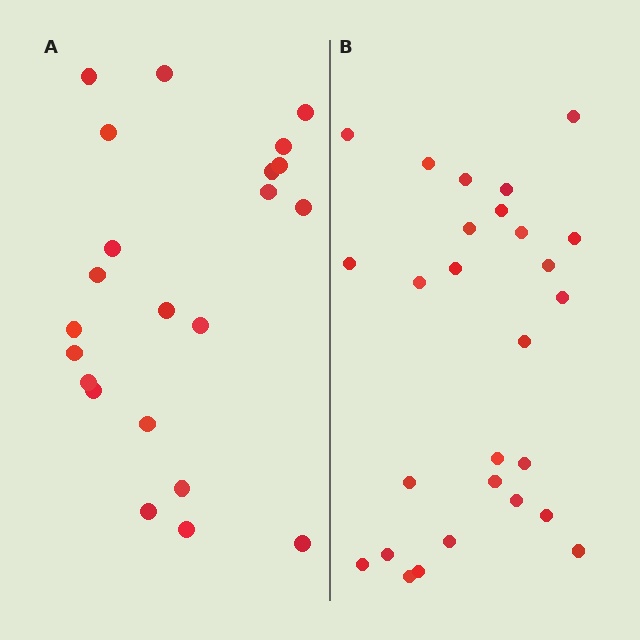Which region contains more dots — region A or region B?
Region B (the right region) has more dots.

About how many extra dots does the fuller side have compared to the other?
Region B has about 5 more dots than region A.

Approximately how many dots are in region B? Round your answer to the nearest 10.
About 30 dots. (The exact count is 27, which rounds to 30.)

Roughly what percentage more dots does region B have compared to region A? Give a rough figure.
About 25% more.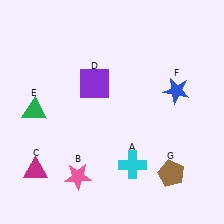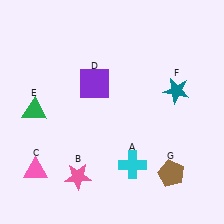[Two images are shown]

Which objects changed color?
C changed from magenta to pink. F changed from blue to teal.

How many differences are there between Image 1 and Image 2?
There are 2 differences between the two images.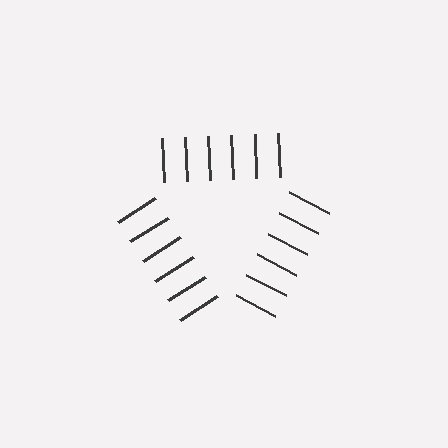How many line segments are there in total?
18 — 6 along each of the 3 edges.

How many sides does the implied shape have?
3 sides — the line-ends trace a triangle.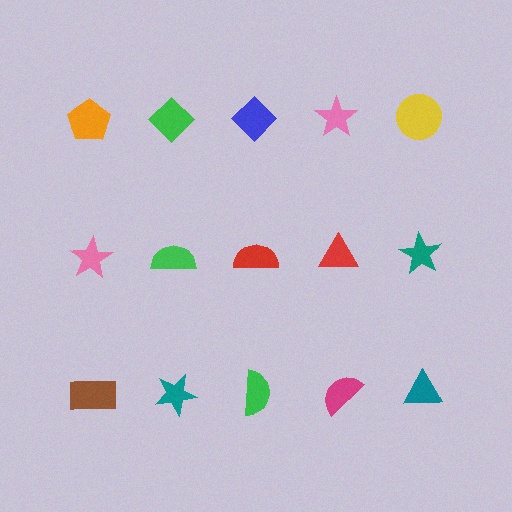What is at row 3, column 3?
A green semicircle.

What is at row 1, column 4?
A pink star.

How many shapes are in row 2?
5 shapes.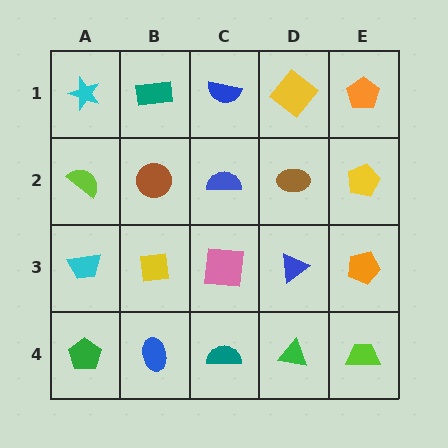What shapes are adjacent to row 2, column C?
A blue semicircle (row 1, column C), a pink square (row 3, column C), a brown circle (row 2, column B), a brown ellipse (row 2, column D).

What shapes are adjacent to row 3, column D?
A brown ellipse (row 2, column D), a green triangle (row 4, column D), a pink square (row 3, column C), an orange pentagon (row 3, column E).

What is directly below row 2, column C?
A pink square.